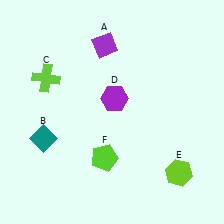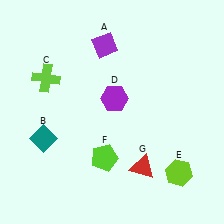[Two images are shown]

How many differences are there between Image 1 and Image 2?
There is 1 difference between the two images.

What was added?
A red triangle (G) was added in Image 2.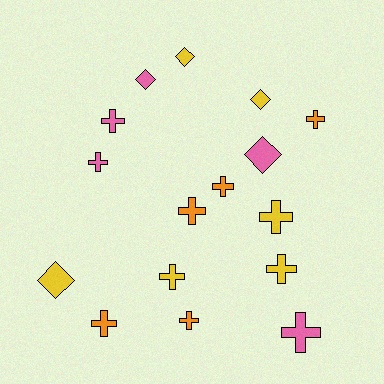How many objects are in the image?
There are 16 objects.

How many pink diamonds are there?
There are 2 pink diamonds.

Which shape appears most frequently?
Cross, with 11 objects.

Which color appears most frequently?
Yellow, with 6 objects.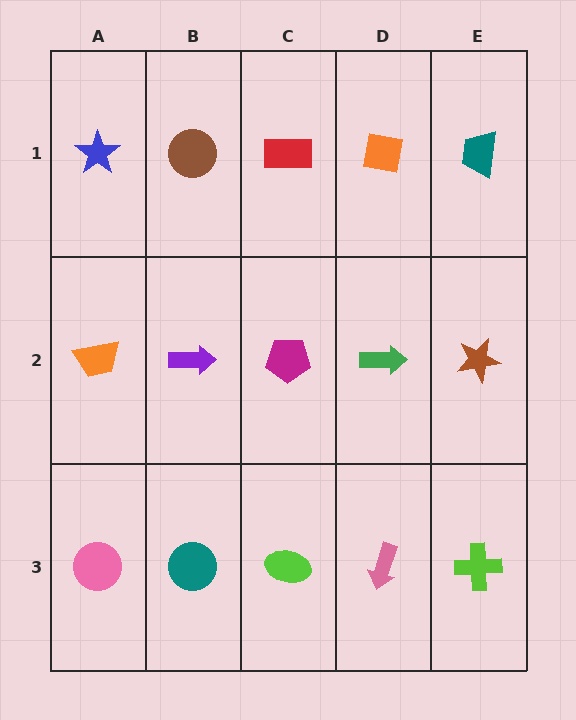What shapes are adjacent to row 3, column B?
A purple arrow (row 2, column B), a pink circle (row 3, column A), a lime ellipse (row 3, column C).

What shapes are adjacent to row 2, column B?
A brown circle (row 1, column B), a teal circle (row 3, column B), an orange trapezoid (row 2, column A), a magenta pentagon (row 2, column C).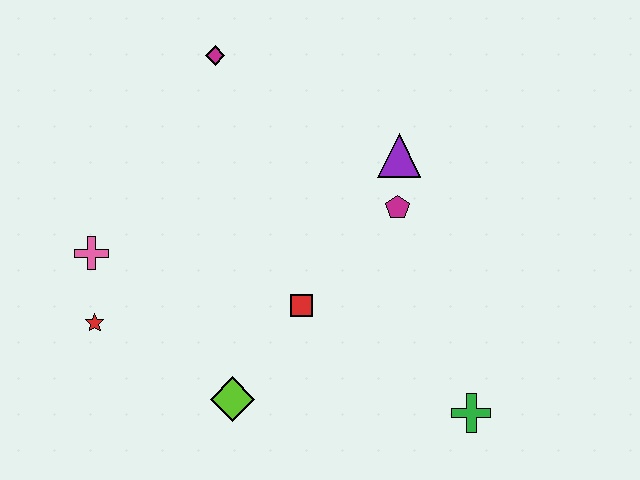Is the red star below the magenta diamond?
Yes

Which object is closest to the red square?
The lime diamond is closest to the red square.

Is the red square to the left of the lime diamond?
No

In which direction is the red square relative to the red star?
The red square is to the right of the red star.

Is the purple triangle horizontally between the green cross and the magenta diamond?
Yes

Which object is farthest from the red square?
The magenta diamond is farthest from the red square.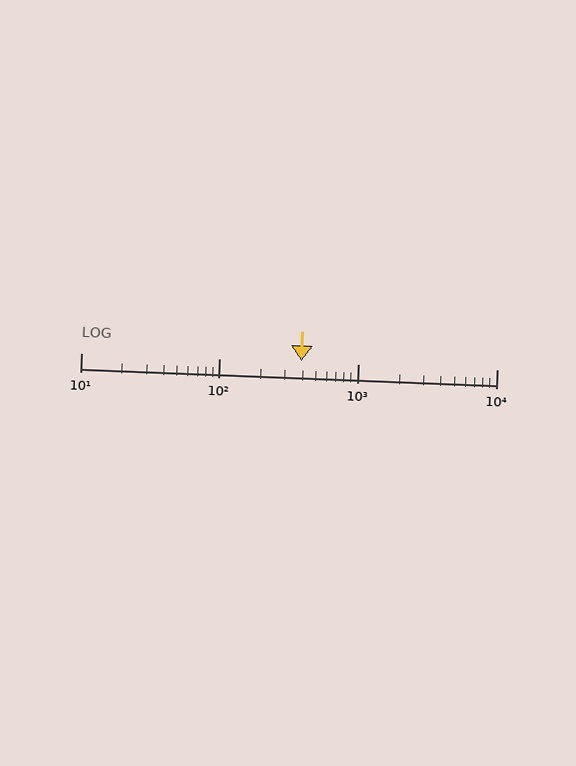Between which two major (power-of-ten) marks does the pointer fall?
The pointer is between 100 and 1000.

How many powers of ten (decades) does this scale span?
The scale spans 3 decades, from 10 to 10000.